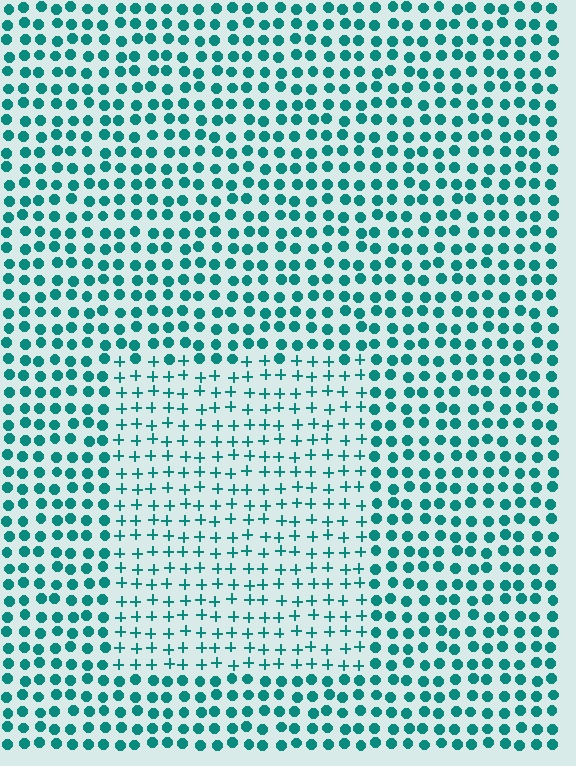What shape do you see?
I see a rectangle.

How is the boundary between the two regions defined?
The boundary is defined by a change in element shape: plus signs inside vs. circles outside. All elements share the same color and spacing.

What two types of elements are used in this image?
The image uses plus signs inside the rectangle region and circles outside it.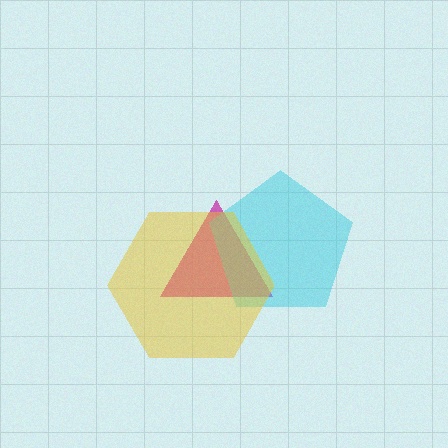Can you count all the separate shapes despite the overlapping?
Yes, there are 3 separate shapes.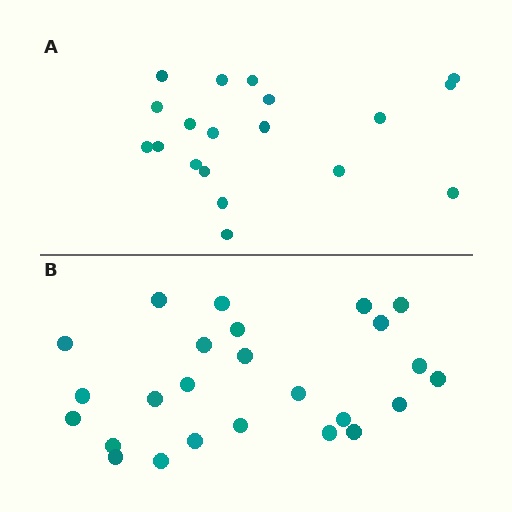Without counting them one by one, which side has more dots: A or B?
Region B (the bottom region) has more dots.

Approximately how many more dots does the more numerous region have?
Region B has about 6 more dots than region A.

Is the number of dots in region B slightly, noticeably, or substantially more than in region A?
Region B has noticeably more, but not dramatically so. The ratio is roughly 1.3 to 1.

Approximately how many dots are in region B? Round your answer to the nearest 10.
About 20 dots. (The exact count is 25, which rounds to 20.)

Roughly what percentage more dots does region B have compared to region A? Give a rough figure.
About 30% more.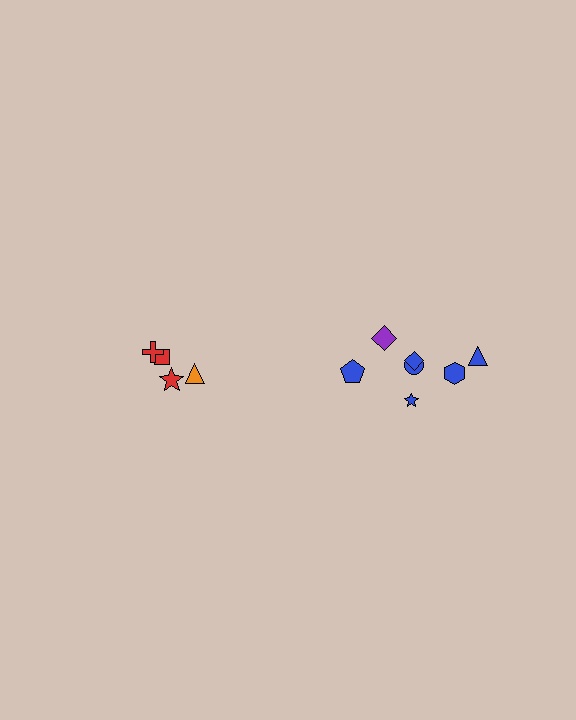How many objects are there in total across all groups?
There are 11 objects.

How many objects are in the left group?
There are 4 objects.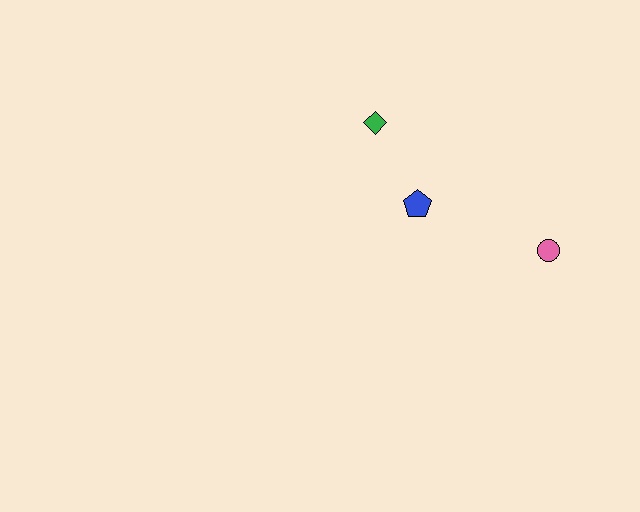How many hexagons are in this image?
There are no hexagons.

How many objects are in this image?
There are 3 objects.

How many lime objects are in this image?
There are no lime objects.